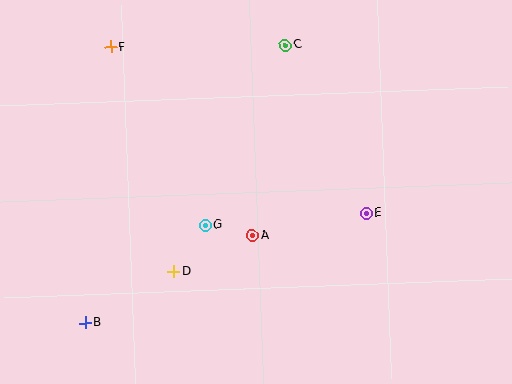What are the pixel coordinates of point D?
Point D is at (174, 272).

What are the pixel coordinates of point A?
Point A is at (252, 235).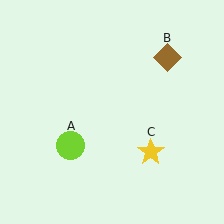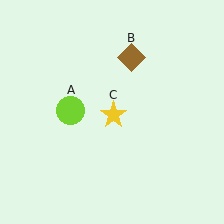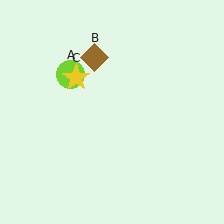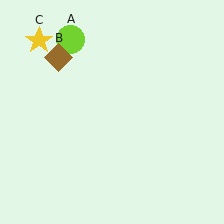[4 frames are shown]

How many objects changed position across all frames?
3 objects changed position: lime circle (object A), brown diamond (object B), yellow star (object C).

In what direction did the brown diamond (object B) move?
The brown diamond (object B) moved left.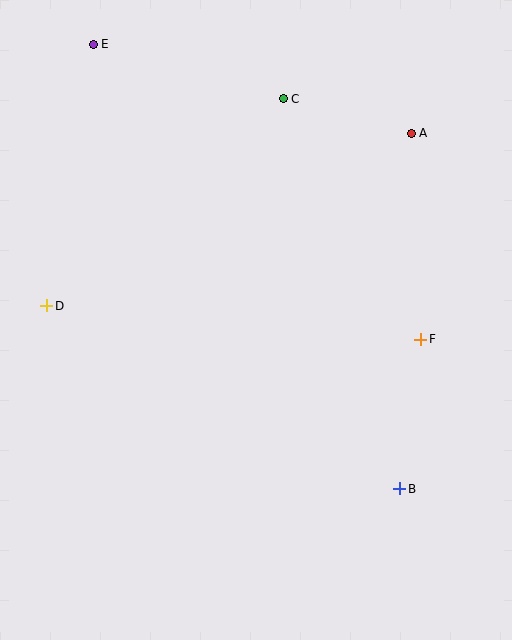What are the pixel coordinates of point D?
Point D is at (47, 306).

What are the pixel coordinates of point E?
Point E is at (93, 44).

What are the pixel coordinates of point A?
Point A is at (411, 133).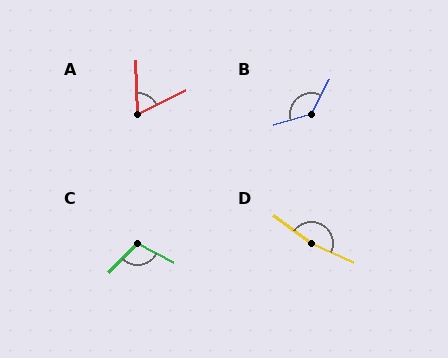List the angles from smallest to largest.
A (65°), C (107°), B (134°), D (167°).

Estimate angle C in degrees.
Approximately 107 degrees.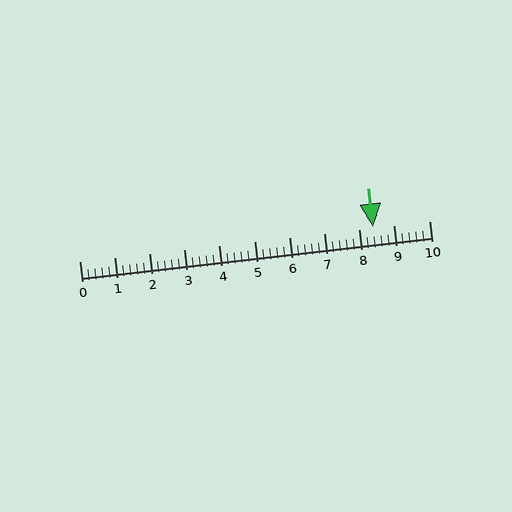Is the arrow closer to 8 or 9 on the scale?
The arrow is closer to 8.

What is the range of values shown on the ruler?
The ruler shows values from 0 to 10.